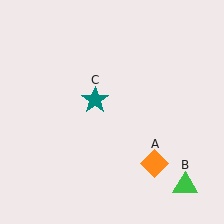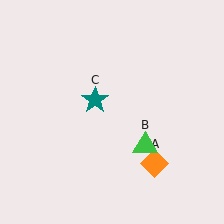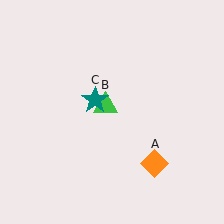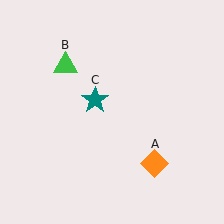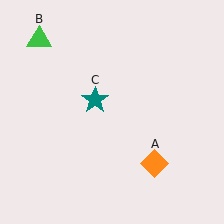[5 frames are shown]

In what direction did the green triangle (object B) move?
The green triangle (object B) moved up and to the left.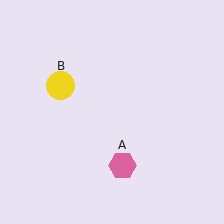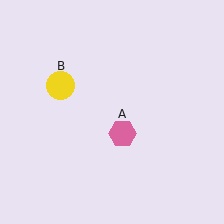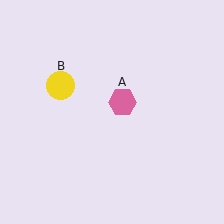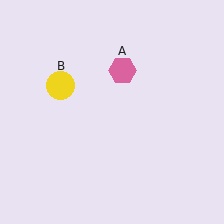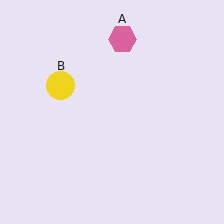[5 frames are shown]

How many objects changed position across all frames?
1 object changed position: pink hexagon (object A).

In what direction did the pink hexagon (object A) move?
The pink hexagon (object A) moved up.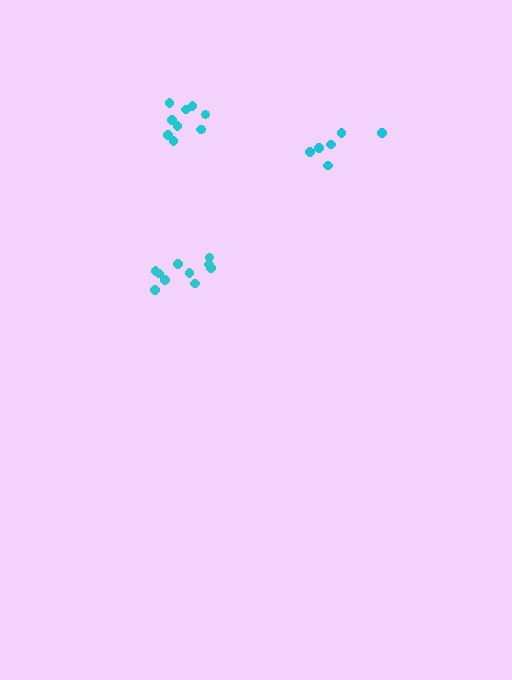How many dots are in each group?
Group 1: 10 dots, Group 2: 10 dots, Group 3: 6 dots (26 total).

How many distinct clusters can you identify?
There are 3 distinct clusters.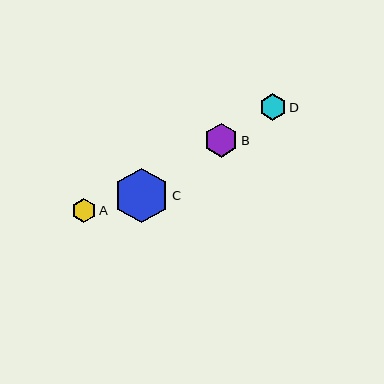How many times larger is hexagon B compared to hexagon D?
Hexagon B is approximately 1.3 times the size of hexagon D.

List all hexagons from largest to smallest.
From largest to smallest: C, B, D, A.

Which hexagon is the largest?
Hexagon C is the largest with a size of approximately 55 pixels.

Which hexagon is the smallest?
Hexagon A is the smallest with a size of approximately 24 pixels.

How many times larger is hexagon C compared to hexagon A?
Hexagon C is approximately 2.3 times the size of hexagon A.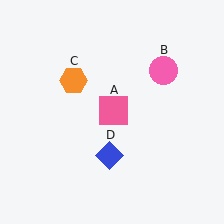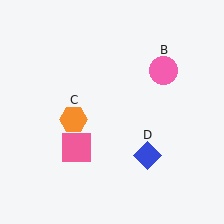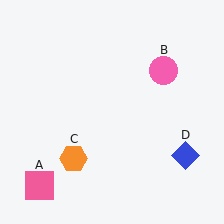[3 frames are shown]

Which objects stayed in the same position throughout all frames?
Pink circle (object B) remained stationary.